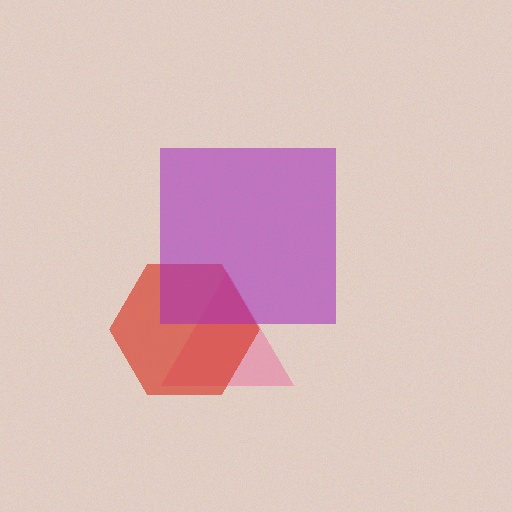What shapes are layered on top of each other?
The layered shapes are: a pink triangle, a red hexagon, a purple square.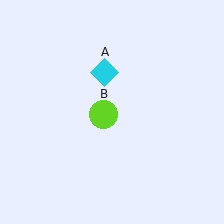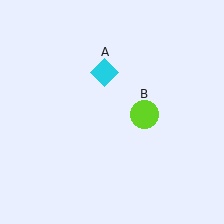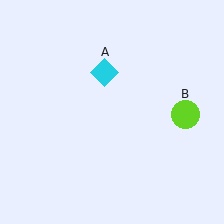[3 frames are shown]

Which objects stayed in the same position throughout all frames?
Cyan diamond (object A) remained stationary.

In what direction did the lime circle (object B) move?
The lime circle (object B) moved right.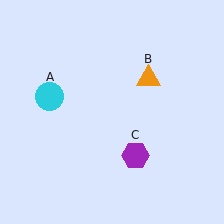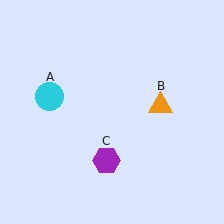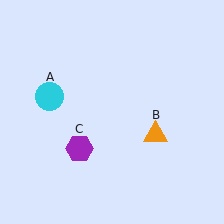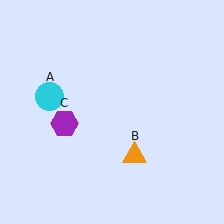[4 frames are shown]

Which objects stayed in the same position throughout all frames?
Cyan circle (object A) remained stationary.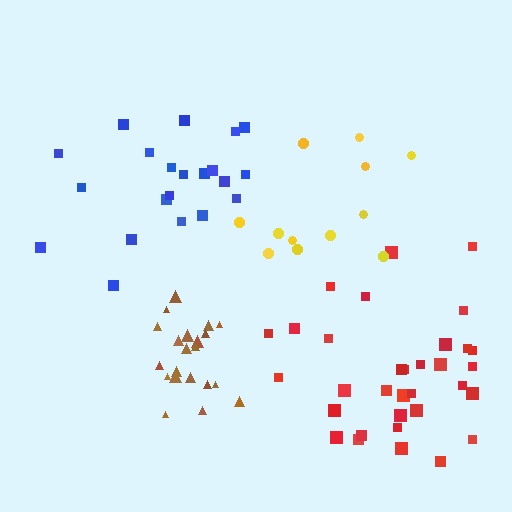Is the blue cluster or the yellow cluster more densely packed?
Blue.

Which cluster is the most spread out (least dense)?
Yellow.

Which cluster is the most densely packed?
Brown.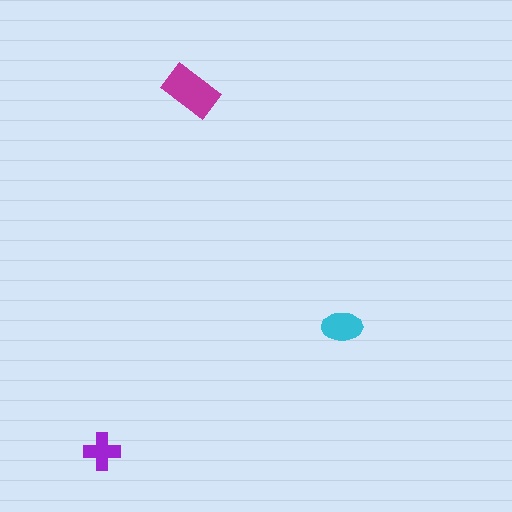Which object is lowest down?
The purple cross is bottommost.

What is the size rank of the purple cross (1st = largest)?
3rd.